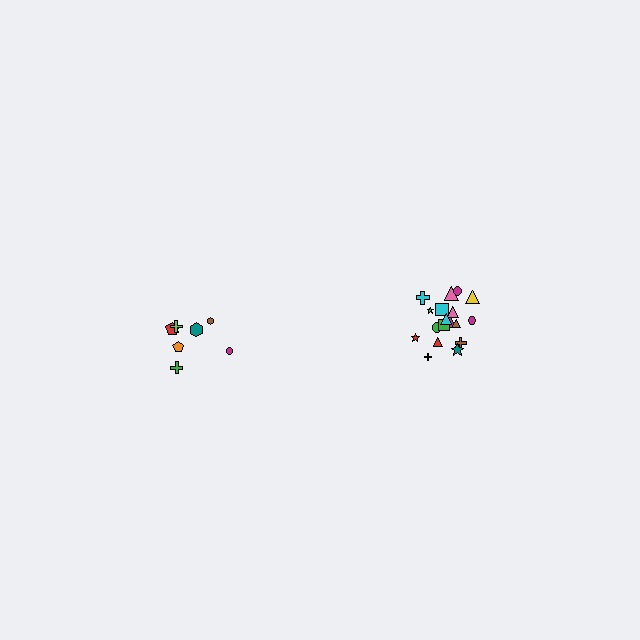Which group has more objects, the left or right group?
The right group.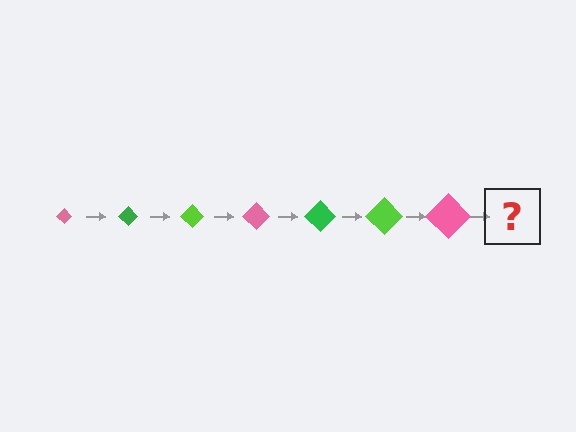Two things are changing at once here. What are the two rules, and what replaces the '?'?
The two rules are that the diamond grows larger each step and the color cycles through pink, green, and lime. The '?' should be a green diamond, larger than the previous one.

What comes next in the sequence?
The next element should be a green diamond, larger than the previous one.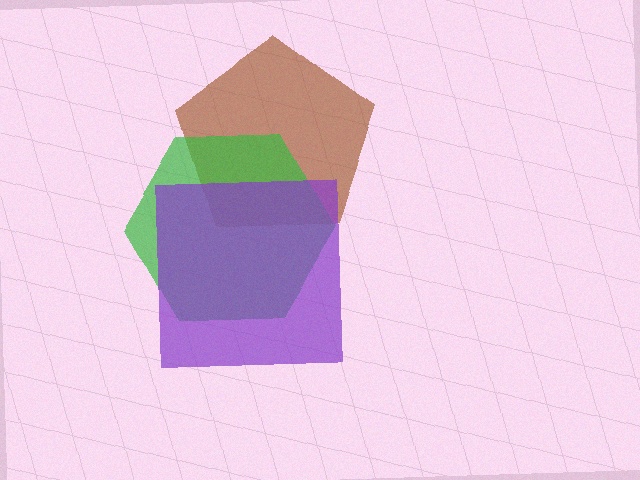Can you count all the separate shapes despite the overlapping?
Yes, there are 3 separate shapes.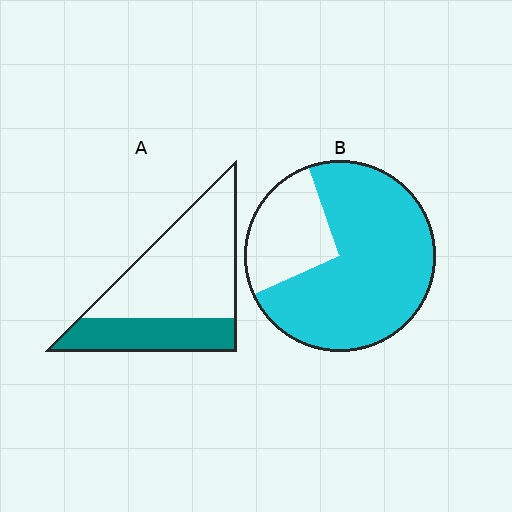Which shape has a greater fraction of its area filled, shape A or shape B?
Shape B.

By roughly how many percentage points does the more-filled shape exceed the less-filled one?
By roughly 40 percentage points (B over A).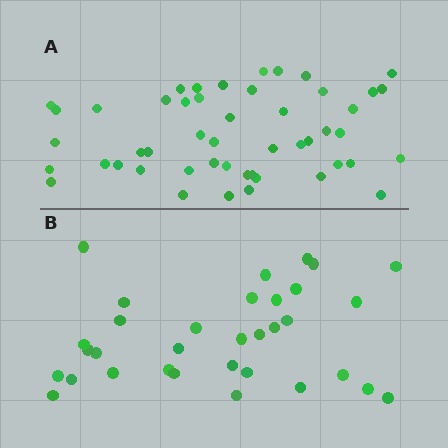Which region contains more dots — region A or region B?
Region A (the top region) has more dots.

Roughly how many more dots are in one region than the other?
Region A has approximately 15 more dots than region B.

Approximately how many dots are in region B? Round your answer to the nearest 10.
About 30 dots. (The exact count is 33, which rounds to 30.)